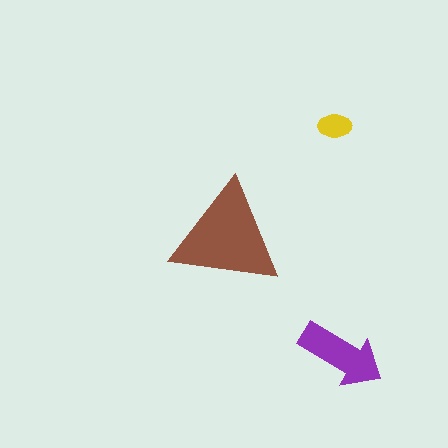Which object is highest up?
The yellow ellipse is topmost.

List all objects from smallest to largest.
The yellow ellipse, the purple arrow, the brown triangle.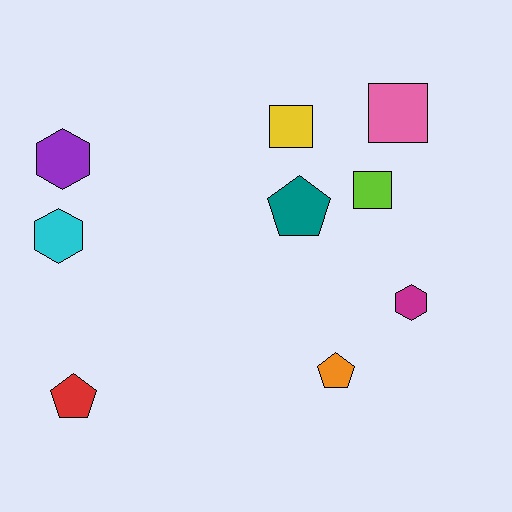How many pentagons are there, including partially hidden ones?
There are 3 pentagons.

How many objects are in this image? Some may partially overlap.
There are 9 objects.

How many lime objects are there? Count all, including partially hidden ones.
There is 1 lime object.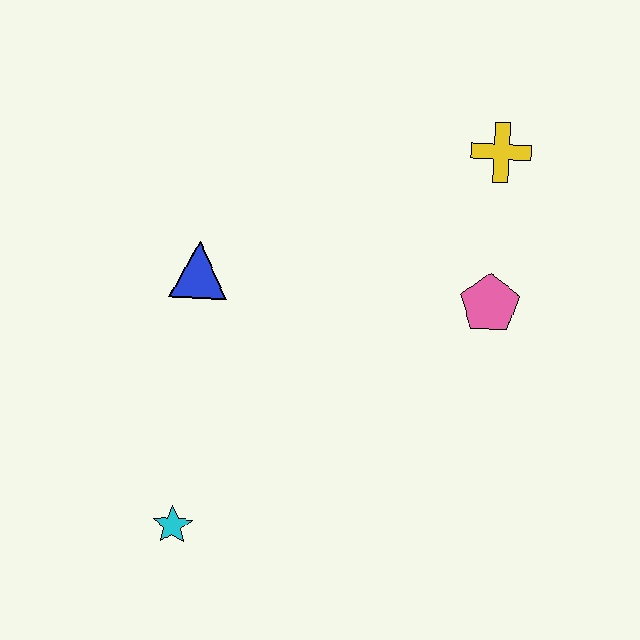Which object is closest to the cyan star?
The blue triangle is closest to the cyan star.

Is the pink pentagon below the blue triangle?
Yes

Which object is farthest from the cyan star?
The yellow cross is farthest from the cyan star.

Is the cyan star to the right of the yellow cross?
No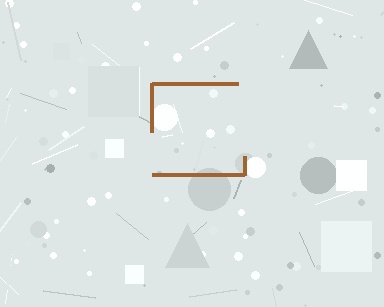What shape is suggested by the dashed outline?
The dashed outline suggests a square.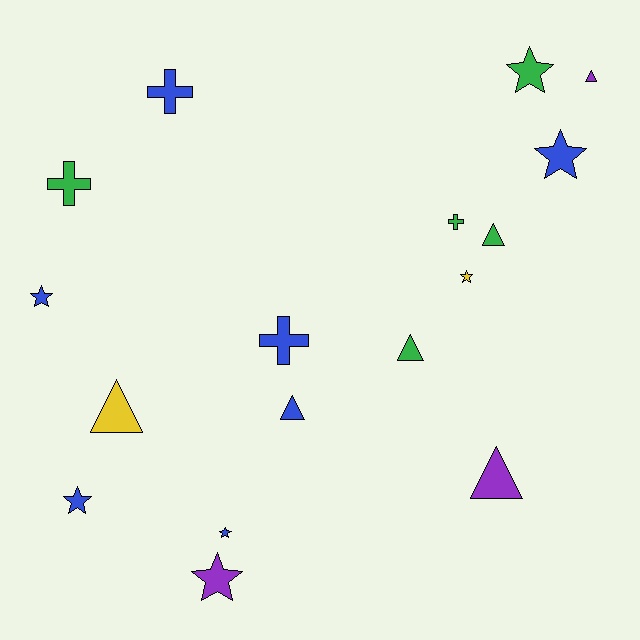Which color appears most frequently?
Blue, with 7 objects.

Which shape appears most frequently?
Star, with 7 objects.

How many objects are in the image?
There are 17 objects.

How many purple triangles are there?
There are 2 purple triangles.